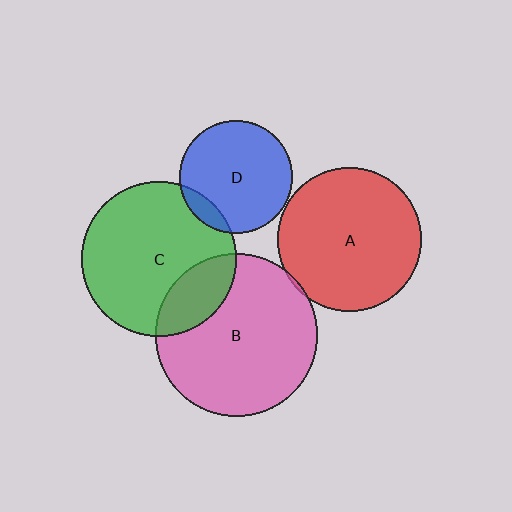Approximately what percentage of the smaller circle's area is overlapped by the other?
Approximately 20%.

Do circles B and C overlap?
Yes.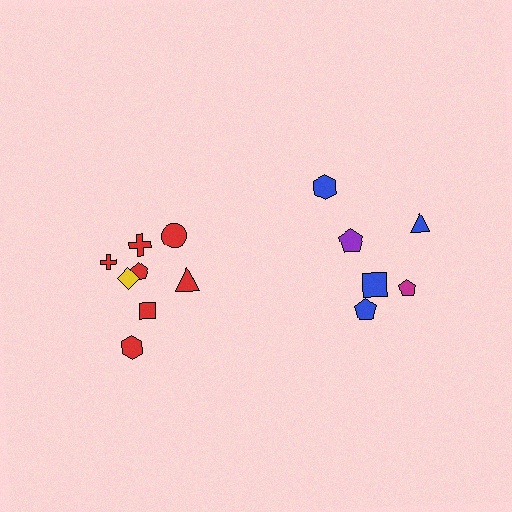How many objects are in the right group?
There are 6 objects.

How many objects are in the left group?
There are 8 objects.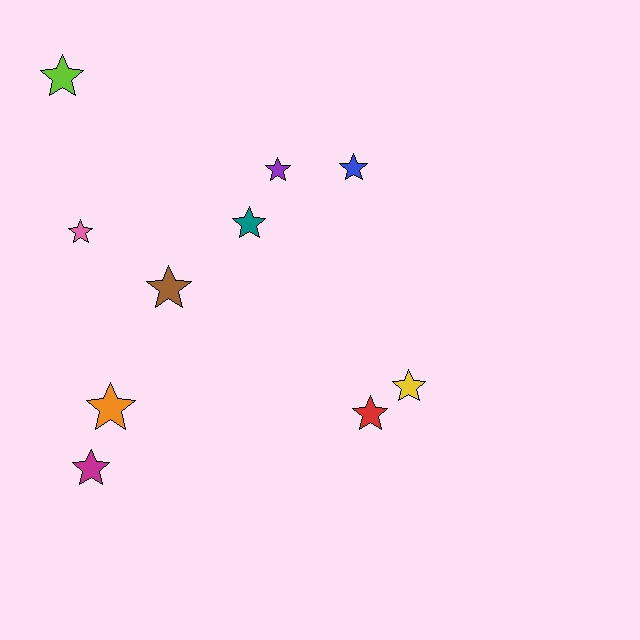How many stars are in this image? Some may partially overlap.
There are 10 stars.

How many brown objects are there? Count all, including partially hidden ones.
There is 1 brown object.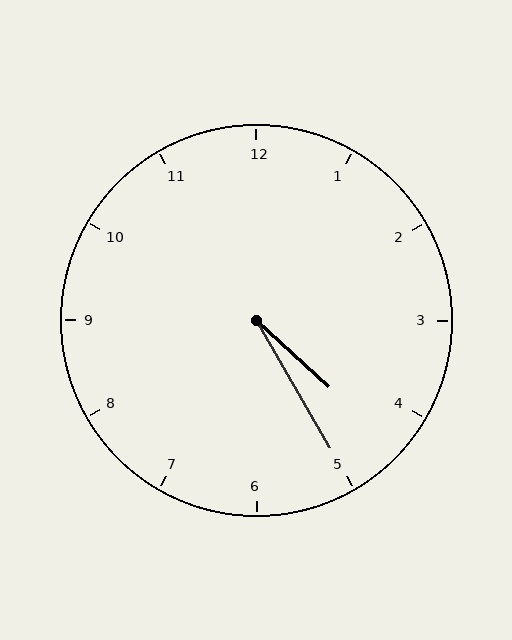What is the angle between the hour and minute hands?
Approximately 18 degrees.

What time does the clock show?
4:25.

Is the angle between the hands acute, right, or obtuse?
It is acute.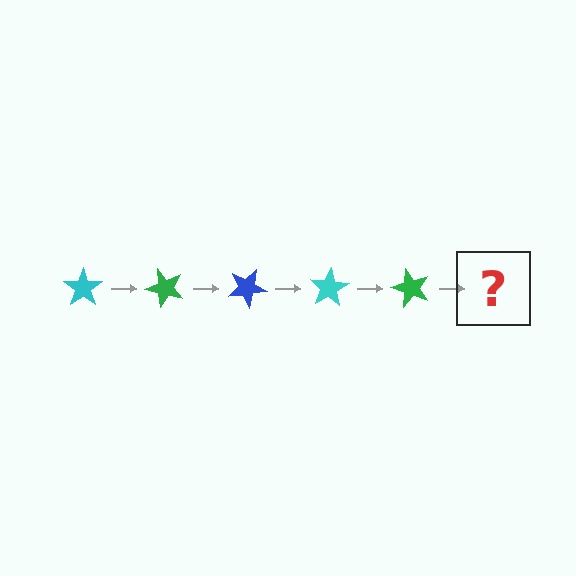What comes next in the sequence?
The next element should be a blue star, rotated 250 degrees from the start.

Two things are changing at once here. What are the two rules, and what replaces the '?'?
The two rules are that it rotates 50 degrees each step and the color cycles through cyan, green, and blue. The '?' should be a blue star, rotated 250 degrees from the start.